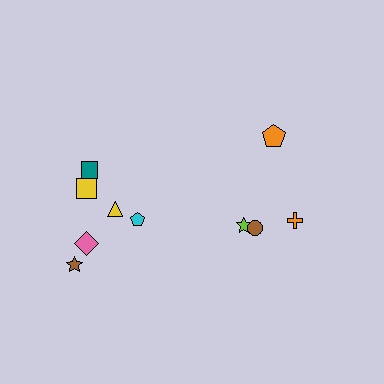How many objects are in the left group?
There are 6 objects.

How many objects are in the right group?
There are 4 objects.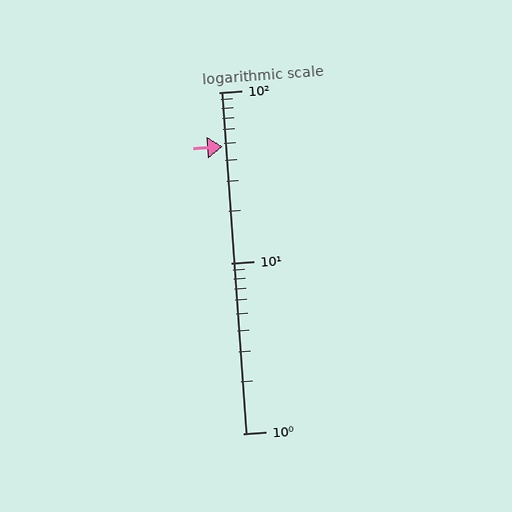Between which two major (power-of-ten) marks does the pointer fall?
The pointer is between 10 and 100.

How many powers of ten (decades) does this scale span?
The scale spans 2 decades, from 1 to 100.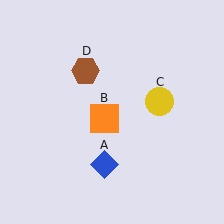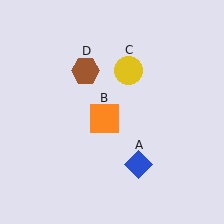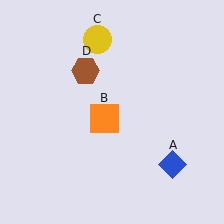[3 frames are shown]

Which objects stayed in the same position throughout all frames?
Orange square (object B) and brown hexagon (object D) remained stationary.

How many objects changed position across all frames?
2 objects changed position: blue diamond (object A), yellow circle (object C).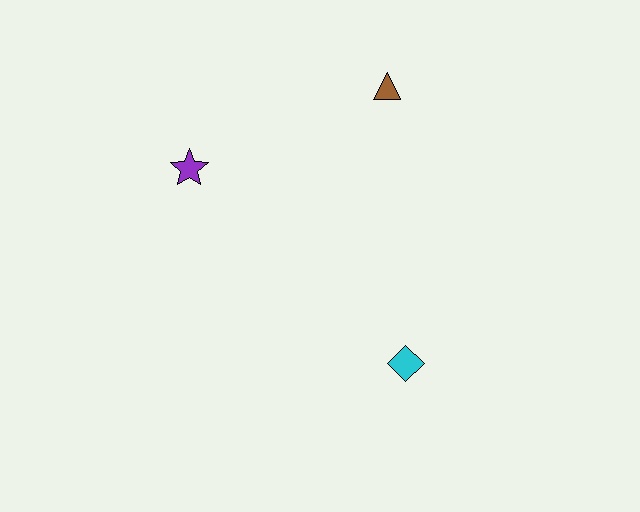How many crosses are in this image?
There are no crosses.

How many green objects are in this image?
There are no green objects.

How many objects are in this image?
There are 3 objects.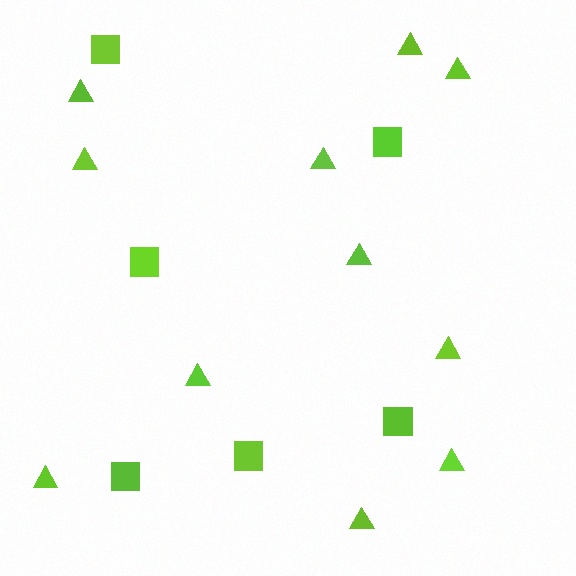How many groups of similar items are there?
There are 2 groups: one group of squares (6) and one group of triangles (11).